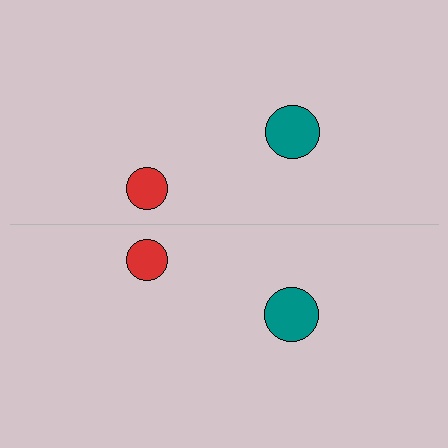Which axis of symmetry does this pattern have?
The pattern has a horizontal axis of symmetry running through the center of the image.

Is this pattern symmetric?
Yes, this pattern has bilateral (reflection) symmetry.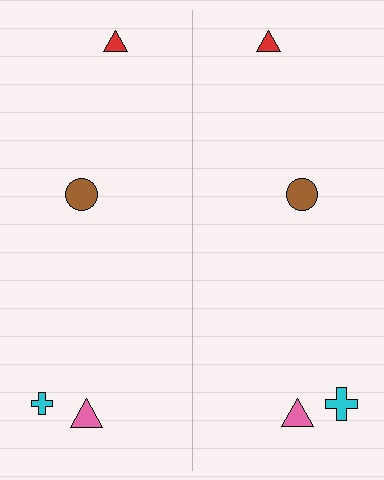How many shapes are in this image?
There are 8 shapes in this image.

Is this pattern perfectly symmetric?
No, the pattern is not perfectly symmetric. The cyan cross on the right side has a different size than its mirror counterpart.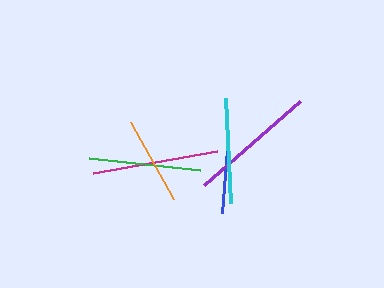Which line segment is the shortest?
The blue line is the shortest at approximately 78 pixels.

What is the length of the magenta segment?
The magenta segment is approximately 125 pixels long.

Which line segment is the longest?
The purple line is the longest at approximately 128 pixels.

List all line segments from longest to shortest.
From longest to shortest: purple, magenta, green, cyan, orange, blue.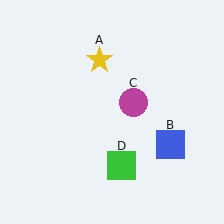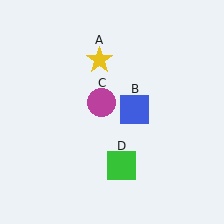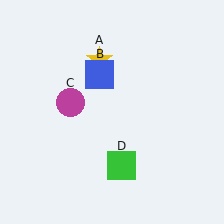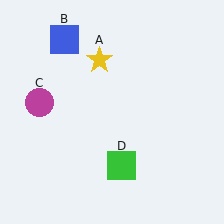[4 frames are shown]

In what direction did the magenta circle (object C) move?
The magenta circle (object C) moved left.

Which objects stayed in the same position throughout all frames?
Yellow star (object A) and green square (object D) remained stationary.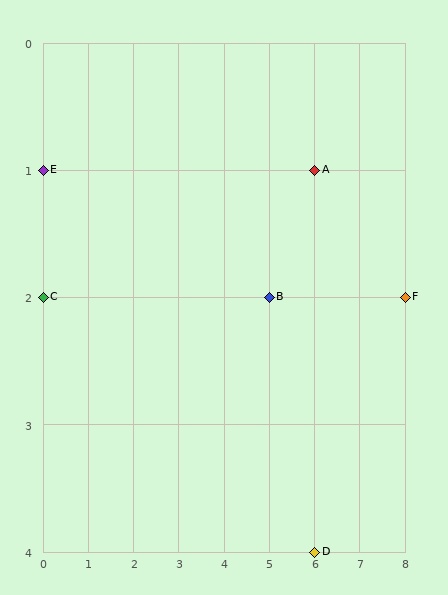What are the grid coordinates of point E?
Point E is at grid coordinates (0, 1).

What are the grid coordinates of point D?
Point D is at grid coordinates (6, 4).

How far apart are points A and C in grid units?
Points A and C are 6 columns and 1 row apart (about 6.1 grid units diagonally).